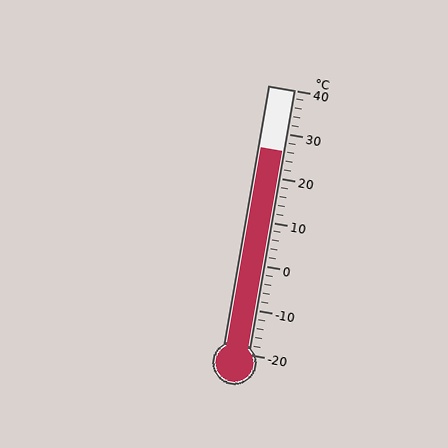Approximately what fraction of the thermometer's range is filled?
The thermometer is filled to approximately 75% of its range.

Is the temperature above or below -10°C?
The temperature is above -10°C.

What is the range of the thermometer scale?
The thermometer scale ranges from -20°C to 40°C.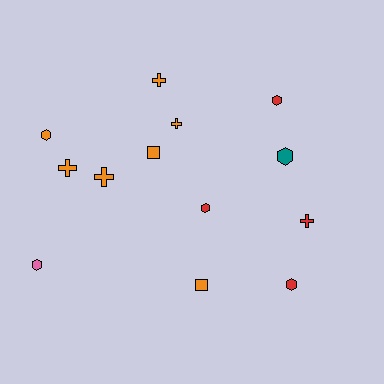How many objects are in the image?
There are 13 objects.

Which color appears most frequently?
Orange, with 7 objects.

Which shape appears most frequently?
Hexagon, with 6 objects.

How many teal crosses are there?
There are no teal crosses.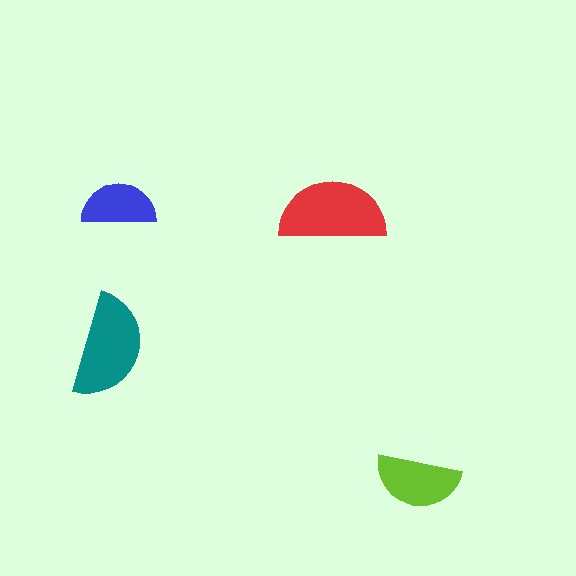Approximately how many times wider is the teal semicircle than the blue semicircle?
About 1.5 times wider.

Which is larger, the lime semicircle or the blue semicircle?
The lime one.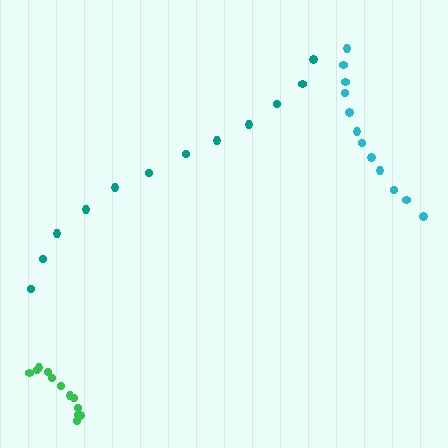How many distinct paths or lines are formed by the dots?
There are 3 distinct paths.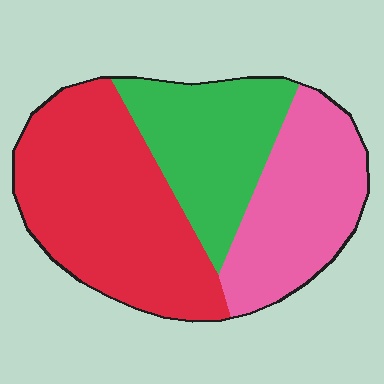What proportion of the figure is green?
Green takes up between a quarter and a half of the figure.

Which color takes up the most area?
Red, at roughly 45%.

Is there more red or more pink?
Red.